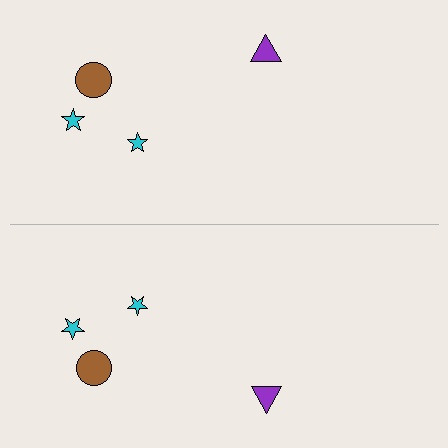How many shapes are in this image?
There are 8 shapes in this image.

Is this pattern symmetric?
Yes, this pattern has bilateral (reflection) symmetry.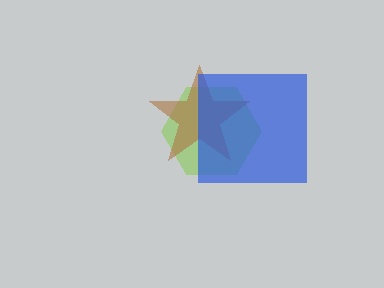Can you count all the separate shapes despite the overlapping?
Yes, there are 3 separate shapes.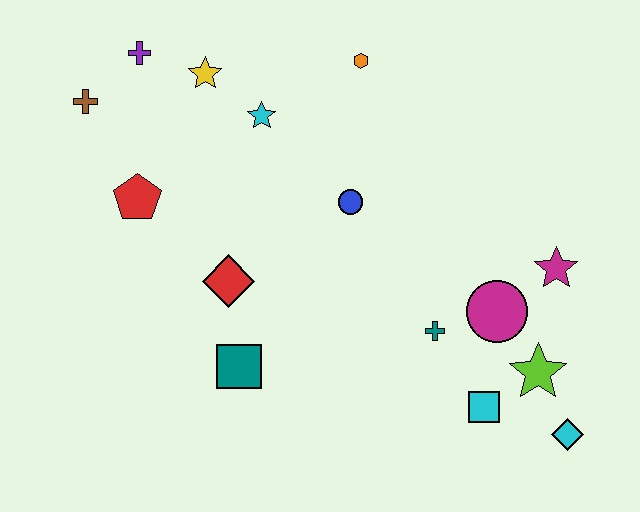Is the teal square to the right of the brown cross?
Yes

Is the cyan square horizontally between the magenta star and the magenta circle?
No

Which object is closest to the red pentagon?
The brown cross is closest to the red pentagon.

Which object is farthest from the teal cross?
The brown cross is farthest from the teal cross.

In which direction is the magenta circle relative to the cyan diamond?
The magenta circle is above the cyan diamond.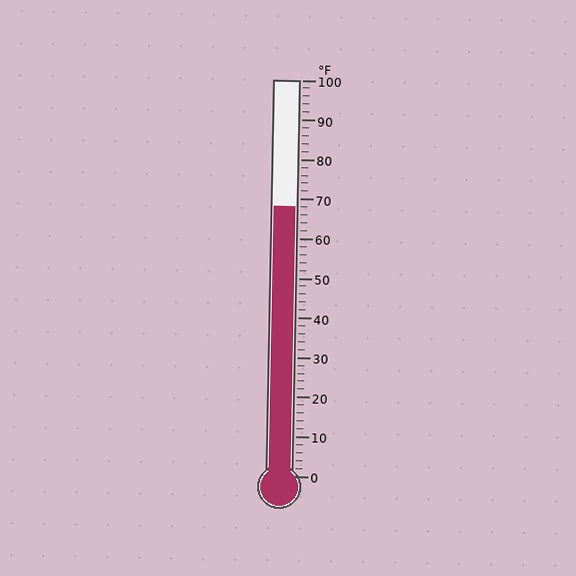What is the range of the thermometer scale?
The thermometer scale ranges from 0°F to 100°F.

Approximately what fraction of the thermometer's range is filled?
The thermometer is filled to approximately 70% of its range.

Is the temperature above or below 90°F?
The temperature is below 90°F.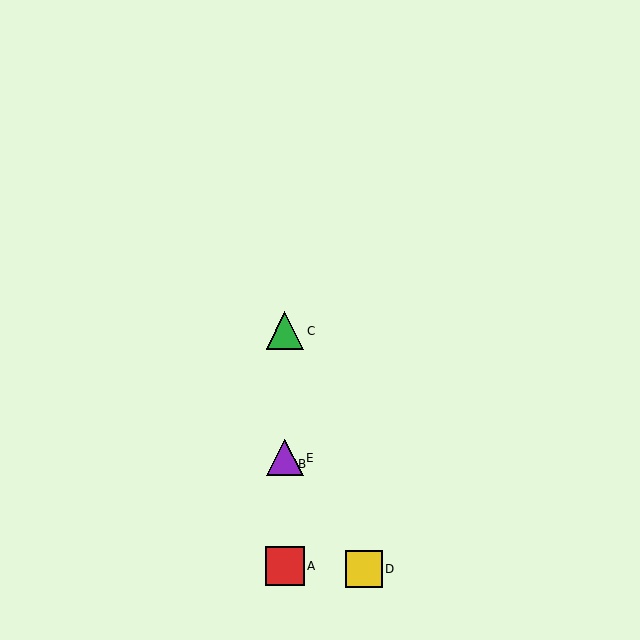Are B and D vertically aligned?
No, B is at x≈285 and D is at x≈364.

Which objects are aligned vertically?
Objects A, B, C, E are aligned vertically.